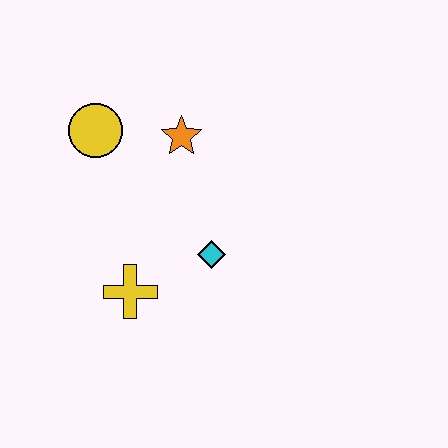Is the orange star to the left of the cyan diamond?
Yes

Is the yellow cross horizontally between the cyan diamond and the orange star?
No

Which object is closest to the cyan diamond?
The yellow cross is closest to the cyan diamond.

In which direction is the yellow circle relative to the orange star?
The yellow circle is to the left of the orange star.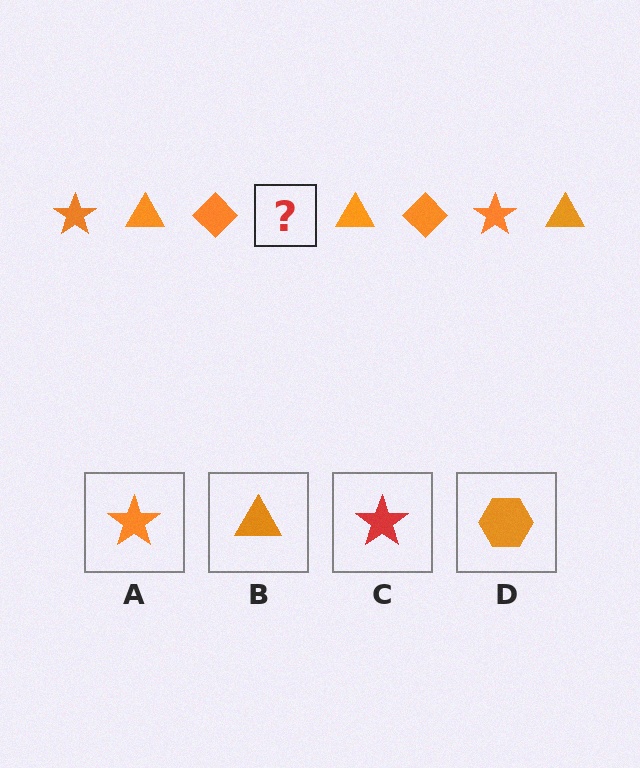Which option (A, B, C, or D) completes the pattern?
A.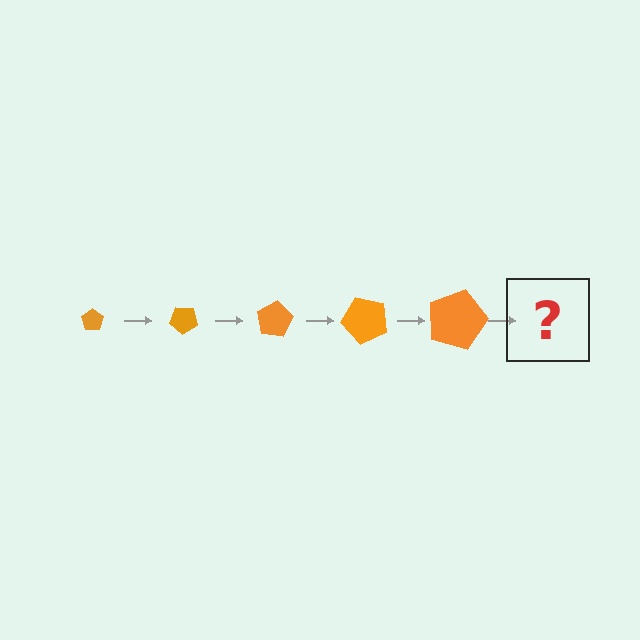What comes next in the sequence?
The next element should be a pentagon, larger than the previous one and rotated 200 degrees from the start.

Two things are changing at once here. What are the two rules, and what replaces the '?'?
The two rules are that the pentagon grows larger each step and it rotates 40 degrees each step. The '?' should be a pentagon, larger than the previous one and rotated 200 degrees from the start.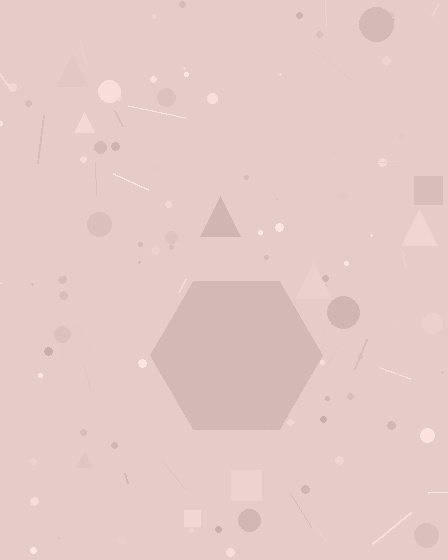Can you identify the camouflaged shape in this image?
The camouflaged shape is a hexagon.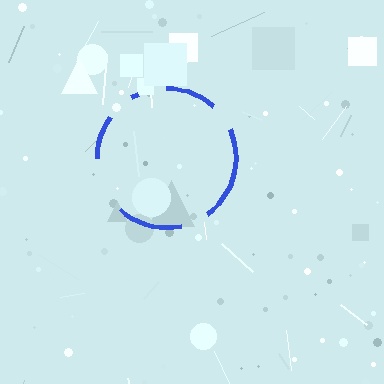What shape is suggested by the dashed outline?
The dashed outline suggests a circle.